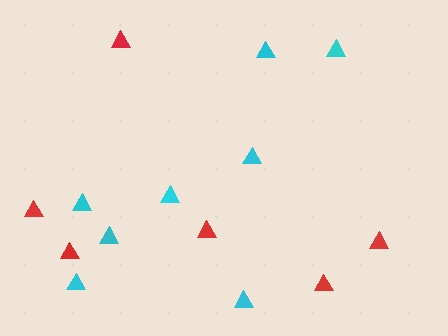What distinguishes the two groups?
There are 2 groups: one group of cyan triangles (8) and one group of red triangles (6).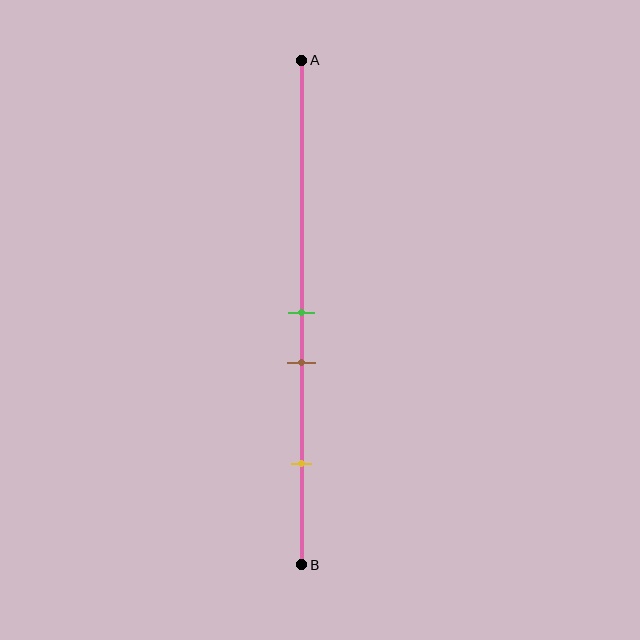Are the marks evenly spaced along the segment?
No, the marks are not evenly spaced.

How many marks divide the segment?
There are 3 marks dividing the segment.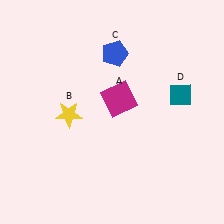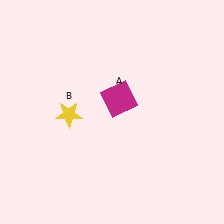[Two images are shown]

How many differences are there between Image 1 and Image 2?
There are 2 differences between the two images.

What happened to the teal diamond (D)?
The teal diamond (D) was removed in Image 2. It was in the top-right area of Image 1.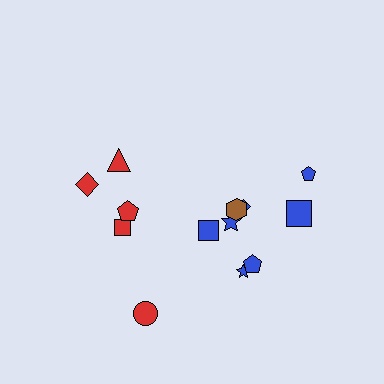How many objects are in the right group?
There are 8 objects.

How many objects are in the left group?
There are 5 objects.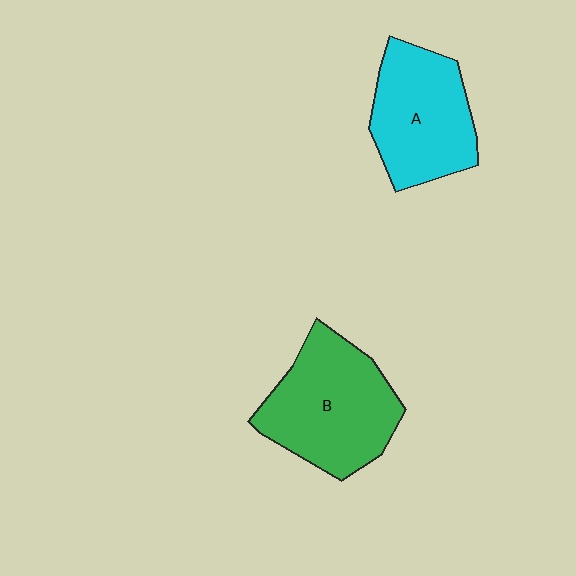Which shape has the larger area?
Shape B (green).